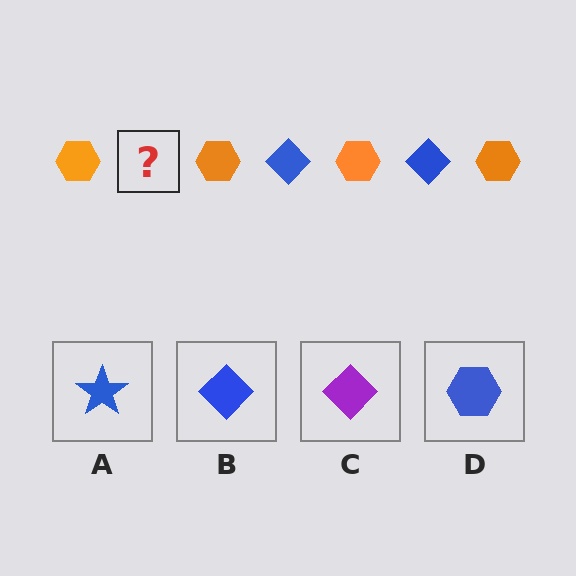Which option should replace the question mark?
Option B.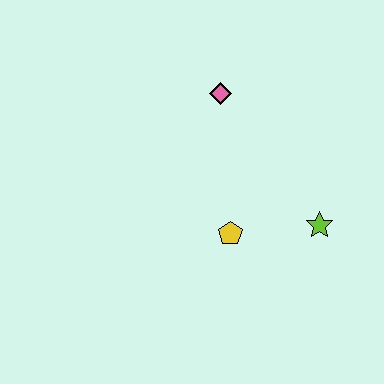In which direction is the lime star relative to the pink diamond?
The lime star is below the pink diamond.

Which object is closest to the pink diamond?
The yellow pentagon is closest to the pink diamond.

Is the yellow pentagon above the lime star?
No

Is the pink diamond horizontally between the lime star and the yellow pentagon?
No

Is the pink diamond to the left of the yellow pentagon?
Yes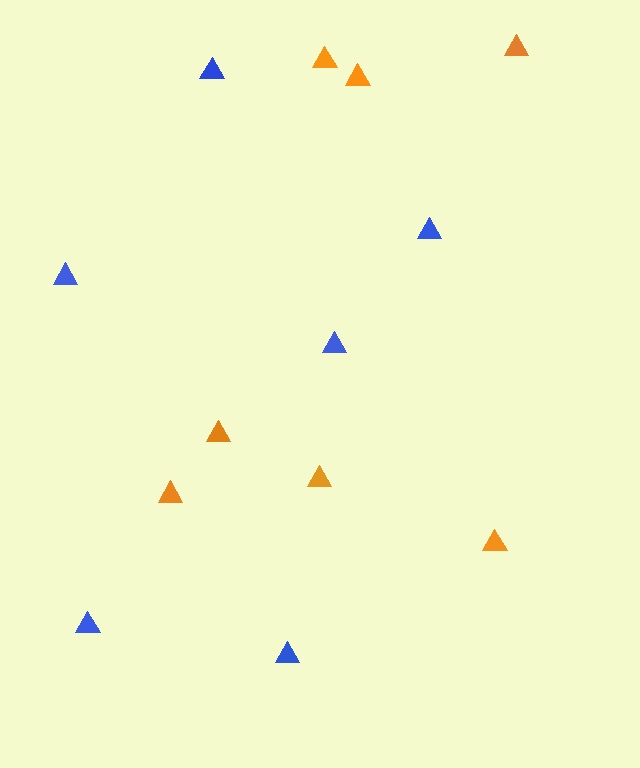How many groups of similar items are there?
There are 2 groups: one group of orange triangles (7) and one group of blue triangles (6).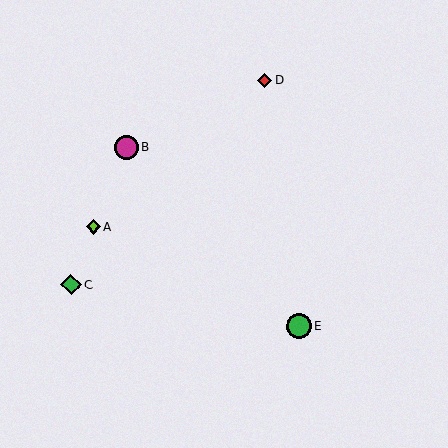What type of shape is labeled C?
Shape C is a green diamond.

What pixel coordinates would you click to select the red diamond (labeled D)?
Click at (264, 80) to select the red diamond D.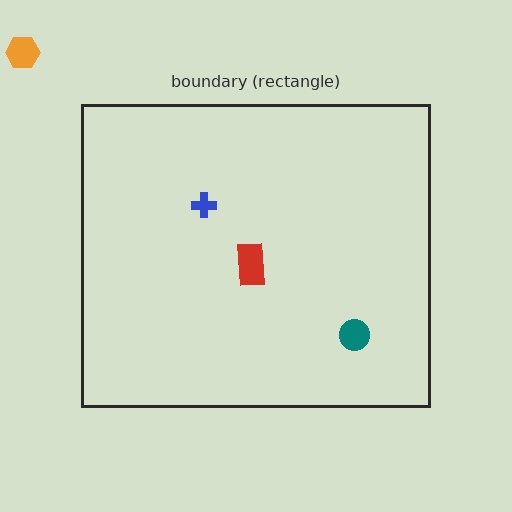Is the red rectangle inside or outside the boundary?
Inside.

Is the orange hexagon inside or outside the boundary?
Outside.